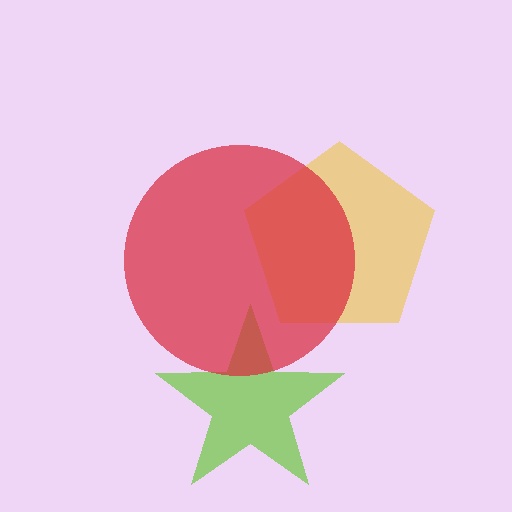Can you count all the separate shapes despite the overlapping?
Yes, there are 3 separate shapes.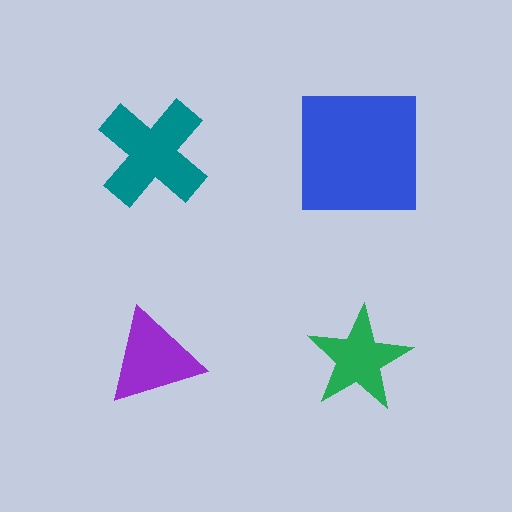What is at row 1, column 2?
A blue square.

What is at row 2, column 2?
A green star.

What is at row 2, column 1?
A purple triangle.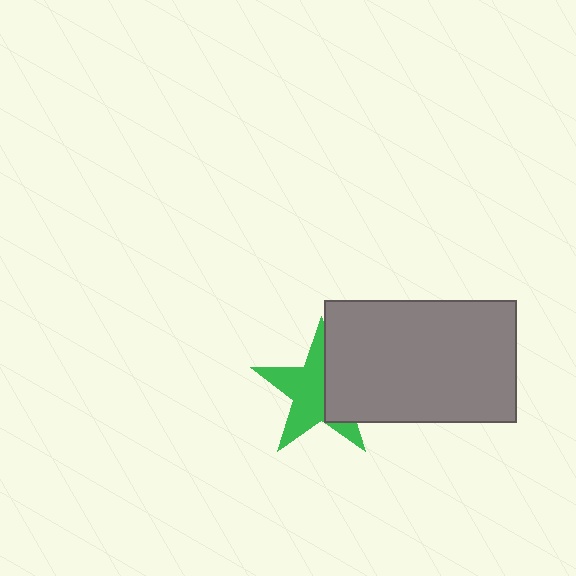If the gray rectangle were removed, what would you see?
You would see the complete green star.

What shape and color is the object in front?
The object in front is a gray rectangle.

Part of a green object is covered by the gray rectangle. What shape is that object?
It is a star.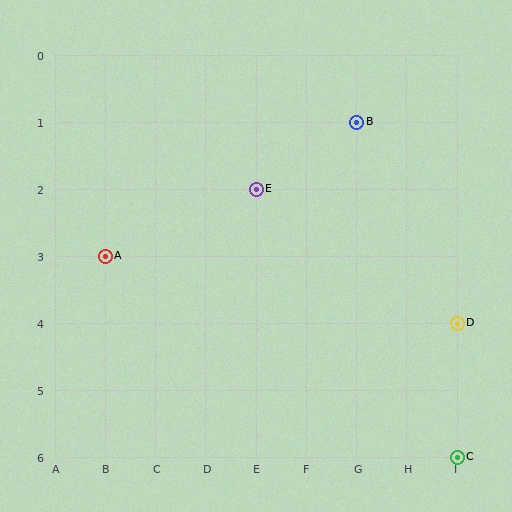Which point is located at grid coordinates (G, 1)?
Point B is at (G, 1).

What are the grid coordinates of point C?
Point C is at grid coordinates (I, 6).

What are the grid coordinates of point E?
Point E is at grid coordinates (E, 2).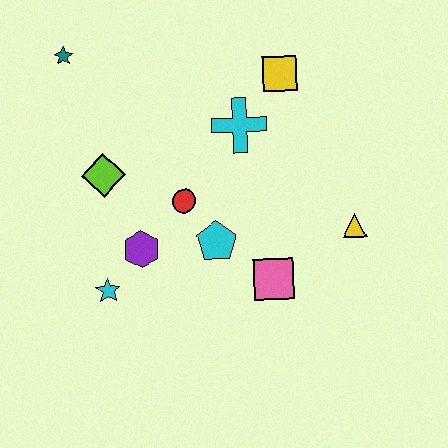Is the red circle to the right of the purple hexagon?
Yes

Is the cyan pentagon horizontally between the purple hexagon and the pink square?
Yes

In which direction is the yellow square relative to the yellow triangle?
The yellow square is above the yellow triangle.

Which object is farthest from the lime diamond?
The yellow triangle is farthest from the lime diamond.